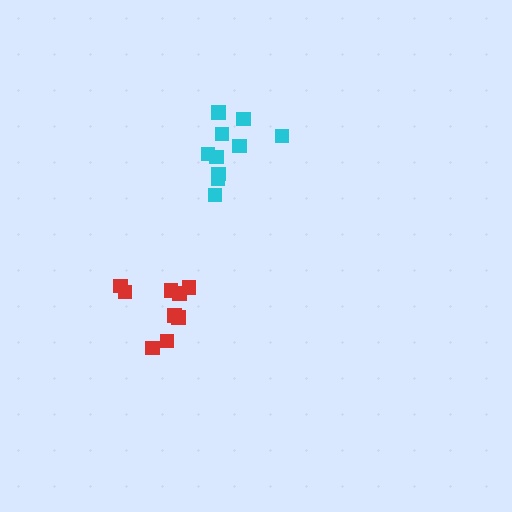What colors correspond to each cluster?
The clusters are colored: cyan, red.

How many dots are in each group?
Group 1: 10 dots, Group 2: 9 dots (19 total).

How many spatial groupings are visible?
There are 2 spatial groupings.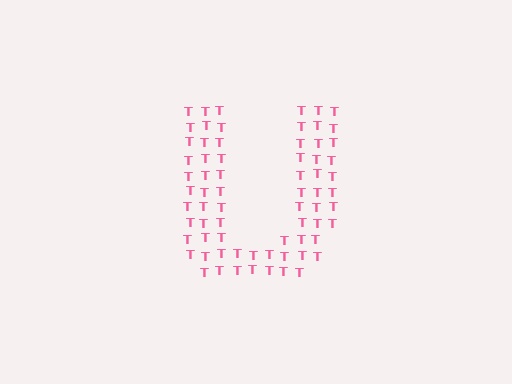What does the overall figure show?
The overall figure shows the letter U.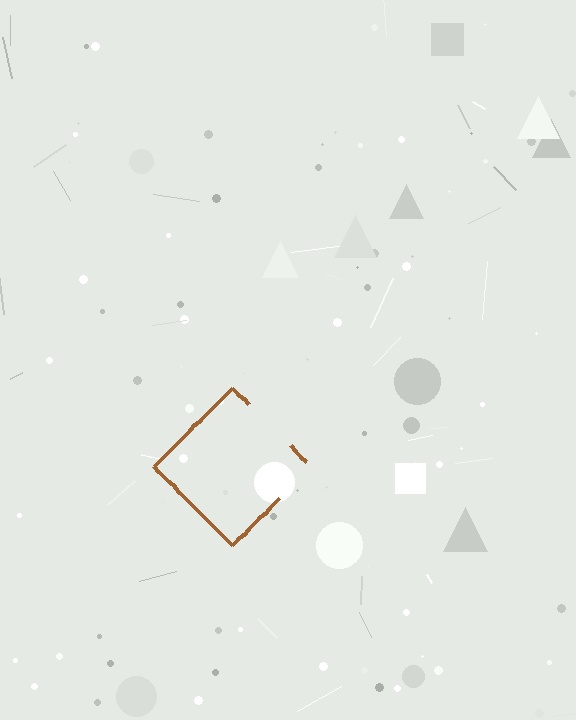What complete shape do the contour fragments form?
The contour fragments form a diamond.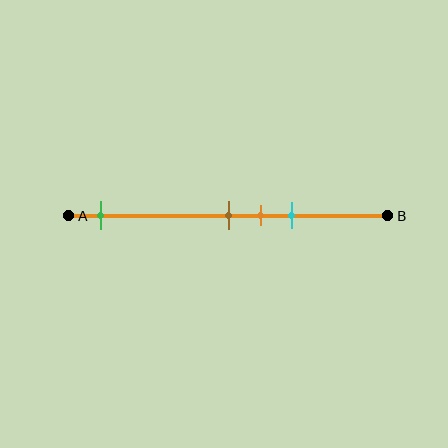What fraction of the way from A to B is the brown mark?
The brown mark is approximately 50% (0.5) of the way from A to B.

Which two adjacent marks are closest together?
The brown and orange marks are the closest adjacent pair.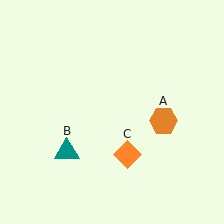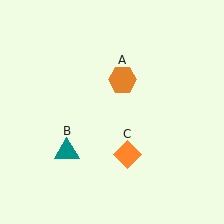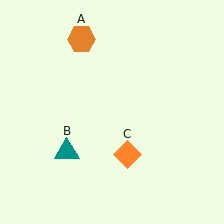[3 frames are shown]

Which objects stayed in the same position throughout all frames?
Teal triangle (object B) and orange diamond (object C) remained stationary.